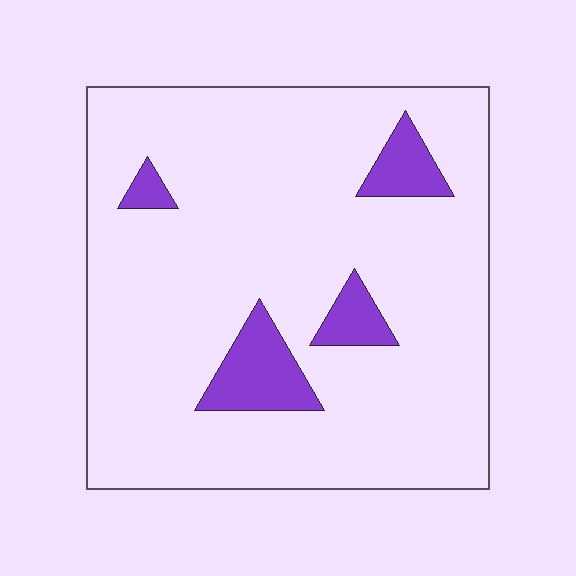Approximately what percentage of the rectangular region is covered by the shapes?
Approximately 10%.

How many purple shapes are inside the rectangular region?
4.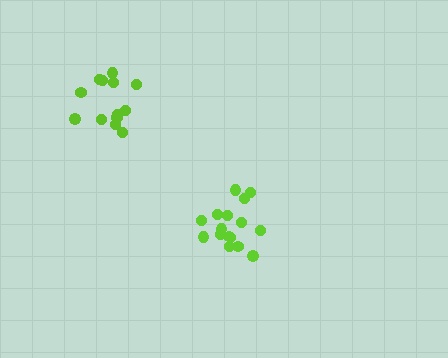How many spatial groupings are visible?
There are 2 spatial groupings.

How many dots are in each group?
Group 1: 13 dots, Group 2: 16 dots (29 total).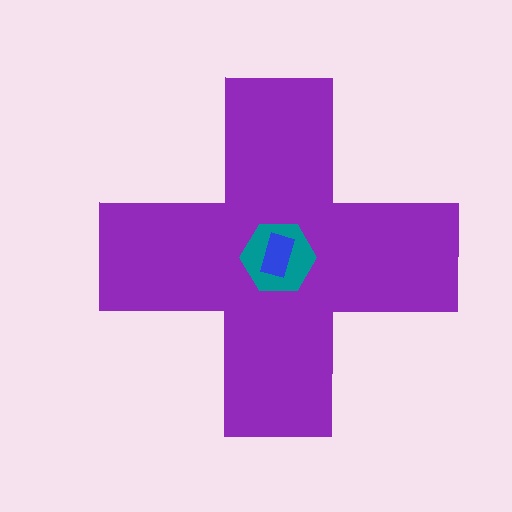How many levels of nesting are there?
3.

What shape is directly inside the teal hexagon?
The blue rectangle.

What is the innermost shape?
The blue rectangle.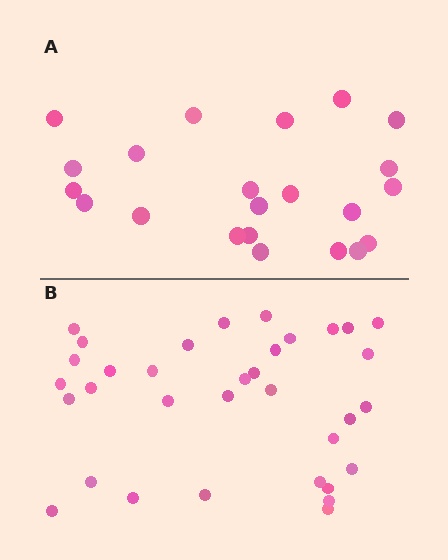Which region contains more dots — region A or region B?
Region B (the bottom region) has more dots.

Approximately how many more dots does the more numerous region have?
Region B has roughly 12 or so more dots than region A.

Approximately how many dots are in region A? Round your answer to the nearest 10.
About 20 dots. (The exact count is 22, which rounds to 20.)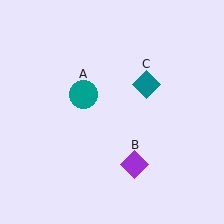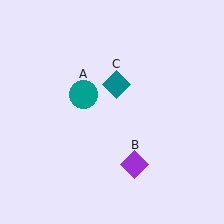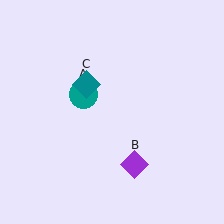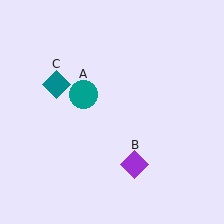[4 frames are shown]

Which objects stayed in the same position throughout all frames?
Teal circle (object A) and purple diamond (object B) remained stationary.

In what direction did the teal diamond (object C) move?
The teal diamond (object C) moved left.